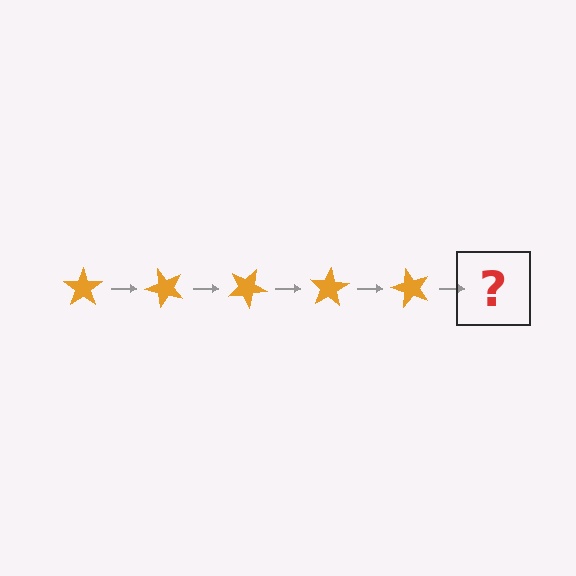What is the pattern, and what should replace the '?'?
The pattern is that the star rotates 50 degrees each step. The '?' should be an orange star rotated 250 degrees.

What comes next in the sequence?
The next element should be an orange star rotated 250 degrees.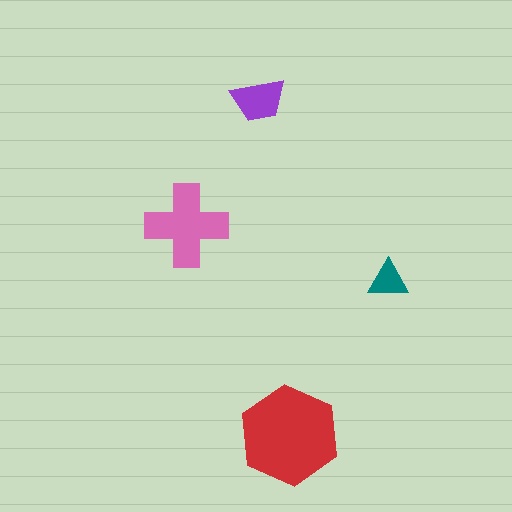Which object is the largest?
The red hexagon.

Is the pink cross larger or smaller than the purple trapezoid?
Larger.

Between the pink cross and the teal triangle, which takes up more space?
The pink cross.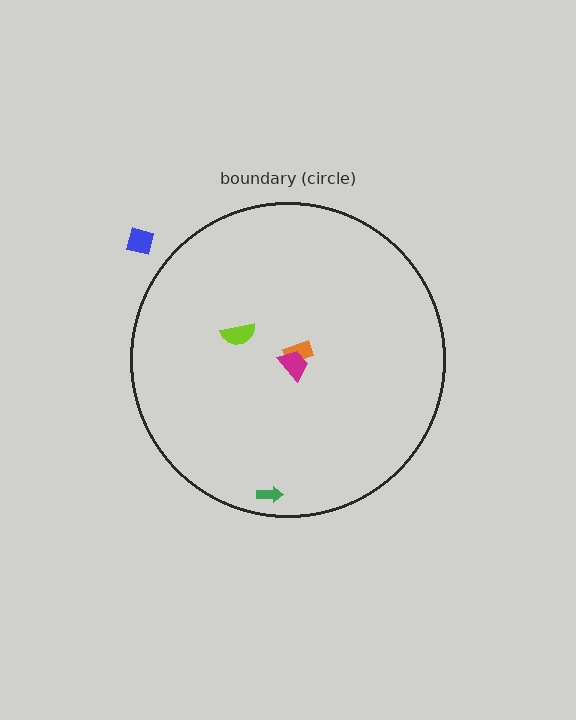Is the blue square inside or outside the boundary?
Outside.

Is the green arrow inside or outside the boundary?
Inside.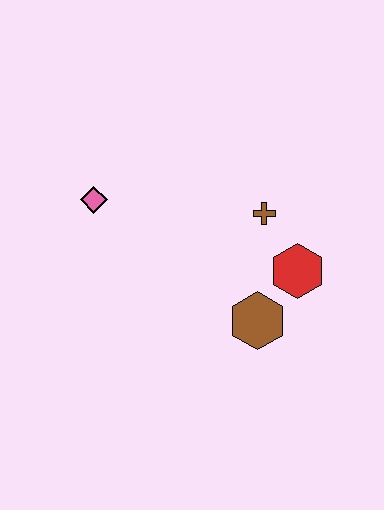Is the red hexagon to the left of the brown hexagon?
No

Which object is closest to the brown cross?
The red hexagon is closest to the brown cross.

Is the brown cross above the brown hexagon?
Yes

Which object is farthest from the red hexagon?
The pink diamond is farthest from the red hexagon.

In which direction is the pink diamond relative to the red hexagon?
The pink diamond is to the left of the red hexagon.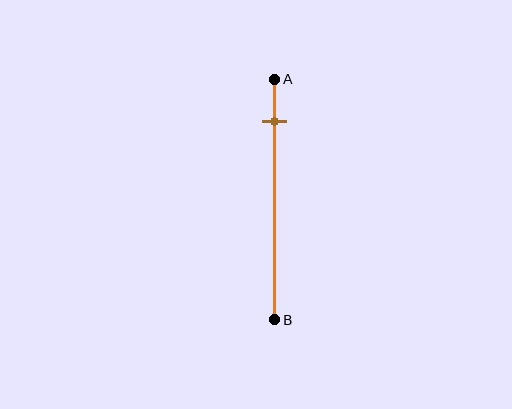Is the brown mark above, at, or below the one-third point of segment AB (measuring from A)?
The brown mark is above the one-third point of segment AB.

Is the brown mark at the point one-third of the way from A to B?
No, the mark is at about 20% from A, not at the 33% one-third point.